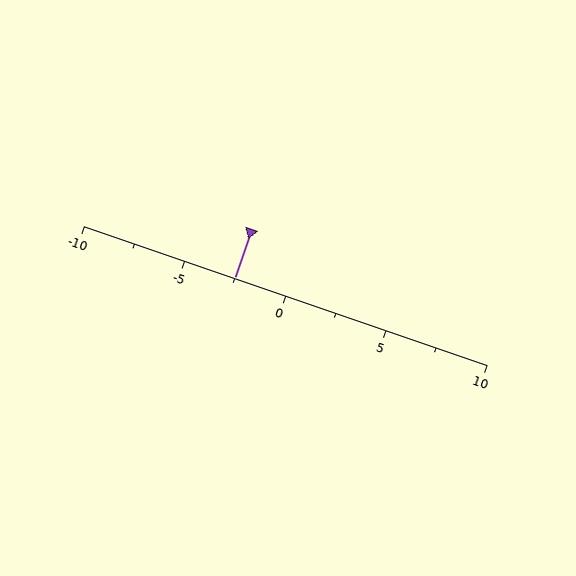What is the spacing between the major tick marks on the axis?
The major ticks are spaced 5 apart.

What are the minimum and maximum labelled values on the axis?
The axis runs from -10 to 10.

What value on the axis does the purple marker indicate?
The marker indicates approximately -2.5.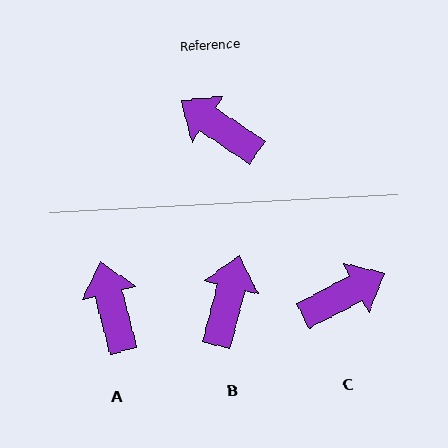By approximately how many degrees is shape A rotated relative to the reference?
Approximately 41 degrees clockwise.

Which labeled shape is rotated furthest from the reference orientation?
C, about 118 degrees away.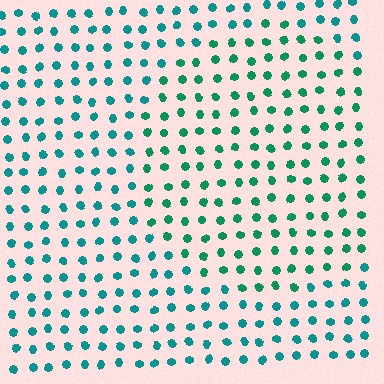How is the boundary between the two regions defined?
The boundary is defined purely by a slight shift in hue (about 25 degrees). Spacing, size, and orientation are identical on both sides.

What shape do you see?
I see a circle.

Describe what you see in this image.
The image is filled with small teal elements in a uniform arrangement. A circle-shaped region is visible where the elements are tinted to a slightly different hue, forming a subtle color boundary.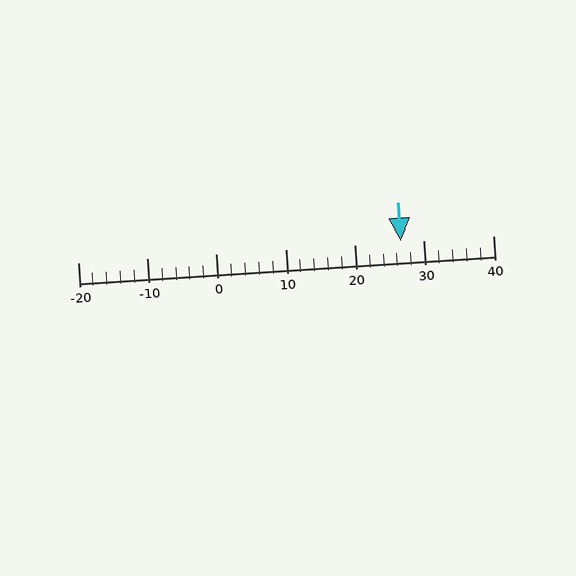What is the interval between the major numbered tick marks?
The major tick marks are spaced 10 units apart.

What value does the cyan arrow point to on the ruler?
The cyan arrow points to approximately 27.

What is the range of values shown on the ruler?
The ruler shows values from -20 to 40.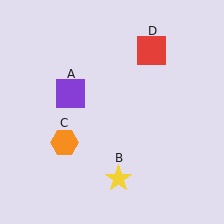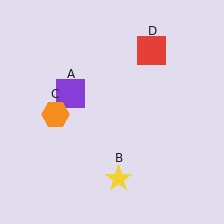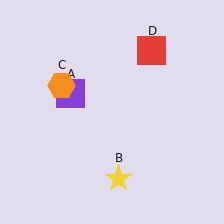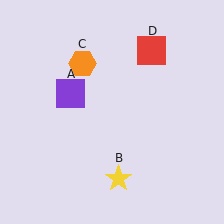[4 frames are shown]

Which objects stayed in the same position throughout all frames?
Purple square (object A) and yellow star (object B) and red square (object D) remained stationary.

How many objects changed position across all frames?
1 object changed position: orange hexagon (object C).